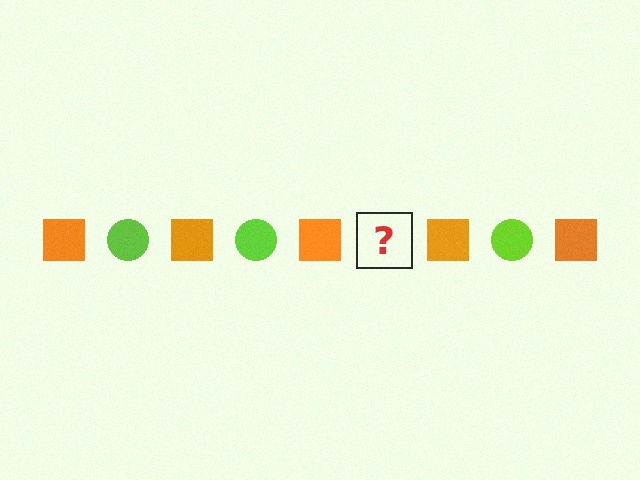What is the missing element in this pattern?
The missing element is a lime circle.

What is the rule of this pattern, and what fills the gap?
The rule is that the pattern alternates between orange square and lime circle. The gap should be filled with a lime circle.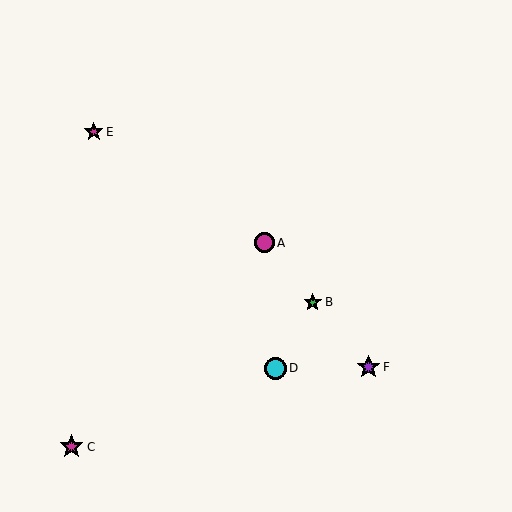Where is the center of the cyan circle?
The center of the cyan circle is at (275, 368).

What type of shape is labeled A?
Shape A is a magenta circle.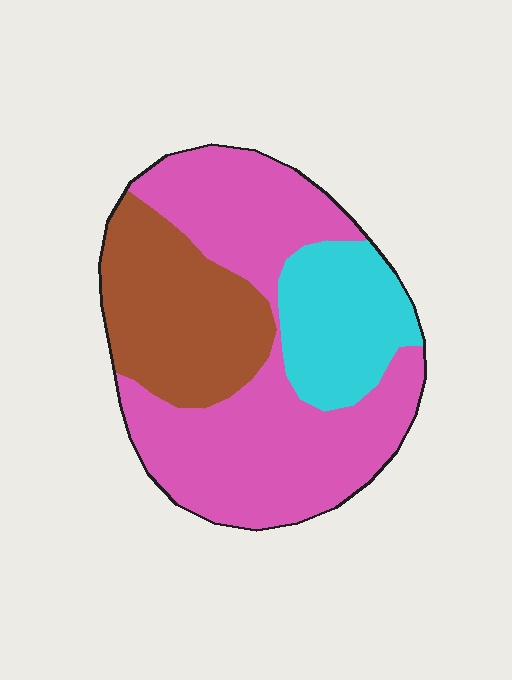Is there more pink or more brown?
Pink.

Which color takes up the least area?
Cyan, at roughly 20%.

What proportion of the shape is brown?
Brown covers roughly 25% of the shape.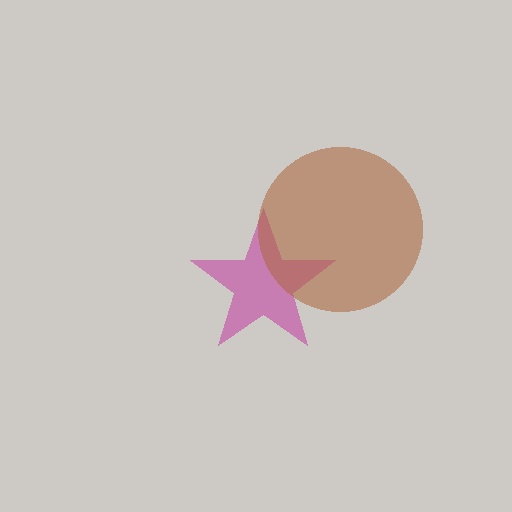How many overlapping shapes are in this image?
There are 2 overlapping shapes in the image.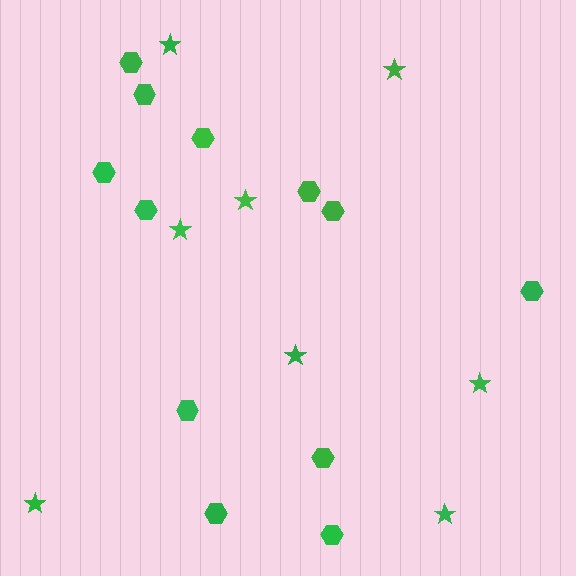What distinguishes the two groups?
There are 2 groups: one group of hexagons (12) and one group of stars (8).